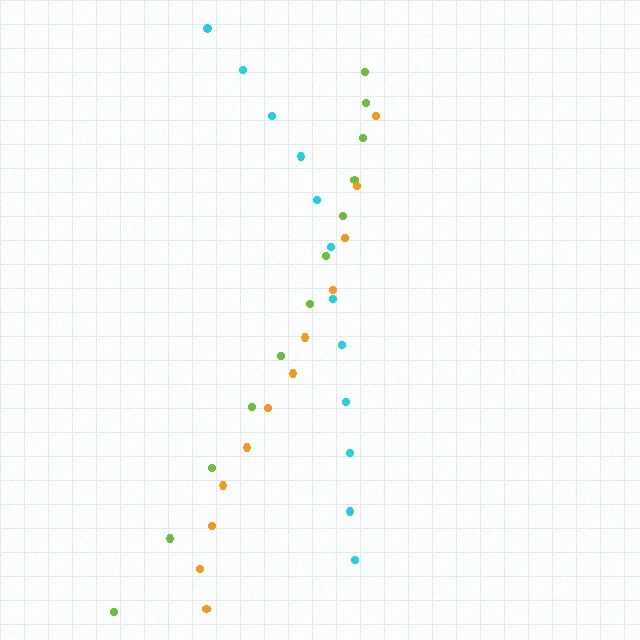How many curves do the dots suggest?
There are 3 distinct paths.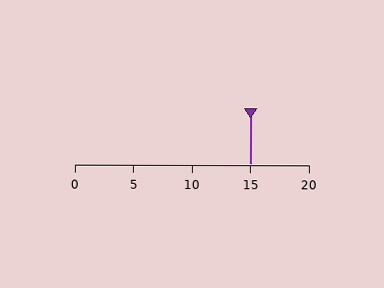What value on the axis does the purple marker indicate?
The marker indicates approximately 15.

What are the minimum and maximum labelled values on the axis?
The axis runs from 0 to 20.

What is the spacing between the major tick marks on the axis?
The major ticks are spaced 5 apart.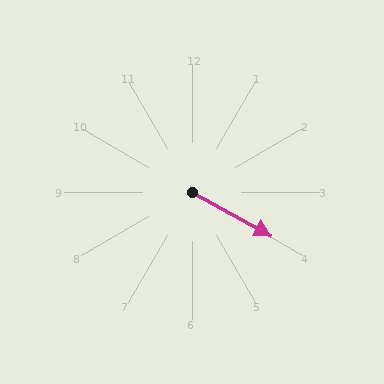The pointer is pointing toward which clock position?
Roughly 4 o'clock.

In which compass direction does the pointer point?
Southeast.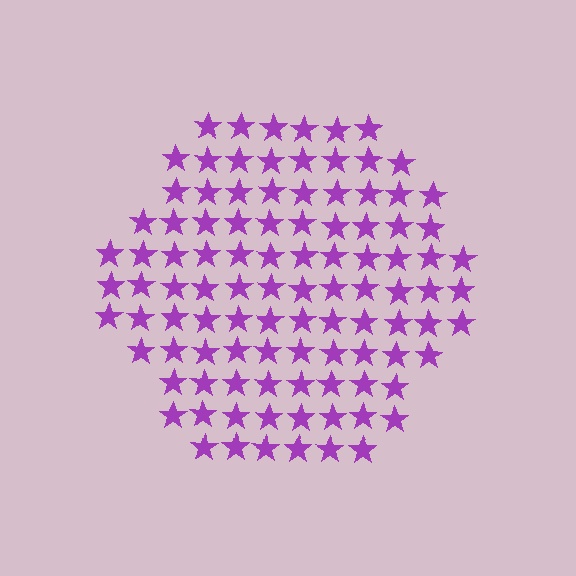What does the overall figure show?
The overall figure shows a hexagon.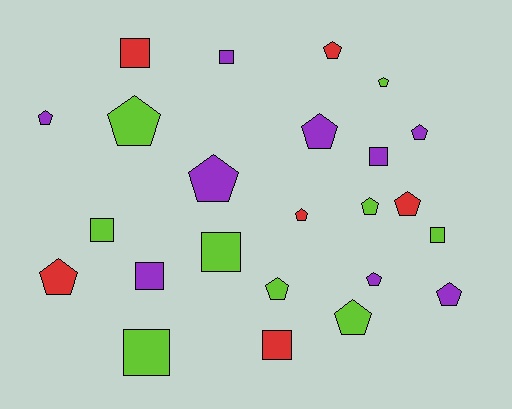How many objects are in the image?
There are 24 objects.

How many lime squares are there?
There are 4 lime squares.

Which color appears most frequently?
Purple, with 9 objects.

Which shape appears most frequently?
Pentagon, with 15 objects.